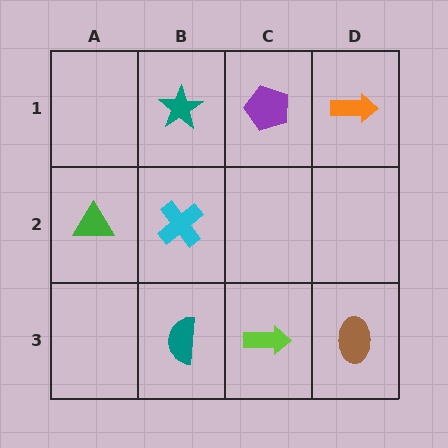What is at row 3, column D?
A brown ellipse.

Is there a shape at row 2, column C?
No, that cell is empty.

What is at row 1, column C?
A purple pentagon.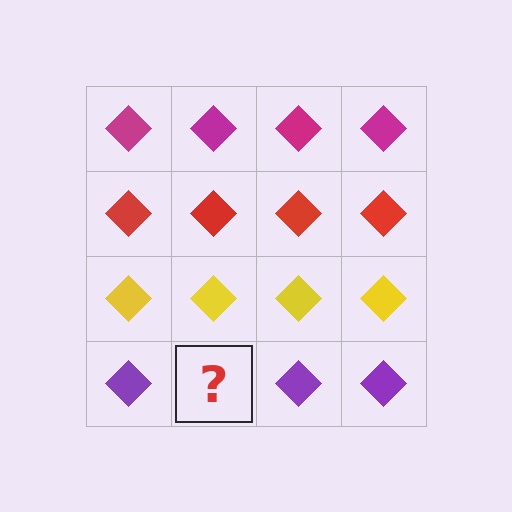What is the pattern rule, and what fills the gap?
The rule is that each row has a consistent color. The gap should be filled with a purple diamond.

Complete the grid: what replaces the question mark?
The question mark should be replaced with a purple diamond.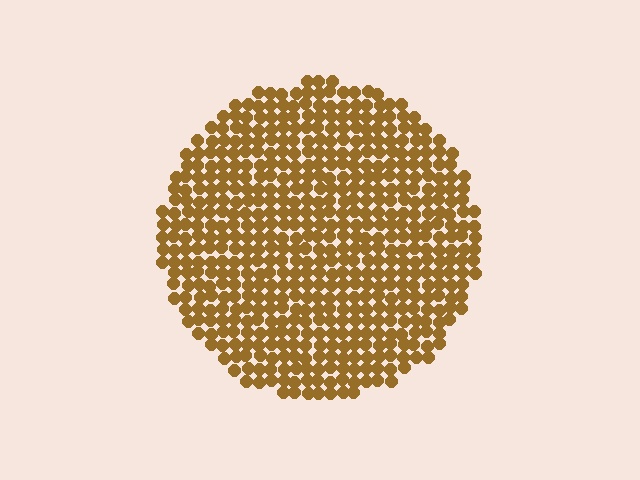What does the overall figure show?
The overall figure shows a circle.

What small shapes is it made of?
It is made of small circles.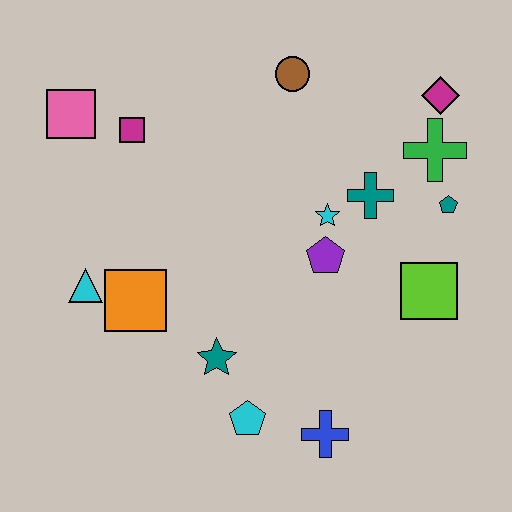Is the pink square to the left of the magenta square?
Yes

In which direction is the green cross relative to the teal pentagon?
The green cross is above the teal pentagon.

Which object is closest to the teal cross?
The cyan star is closest to the teal cross.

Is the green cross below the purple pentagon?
No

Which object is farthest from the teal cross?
The pink square is farthest from the teal cross.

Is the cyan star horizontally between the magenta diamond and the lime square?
No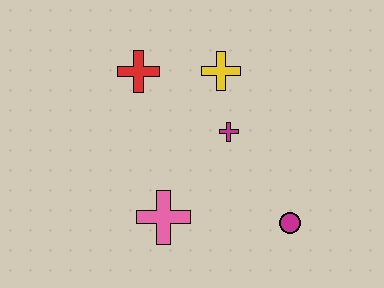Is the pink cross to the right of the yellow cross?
No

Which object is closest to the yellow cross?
The magenta cross is closest to the yellow cross.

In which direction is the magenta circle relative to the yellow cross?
The magenta circle is below the yellow cross.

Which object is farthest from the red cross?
The magenta circle is farthest from the red cross.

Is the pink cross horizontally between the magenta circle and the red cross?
Yes